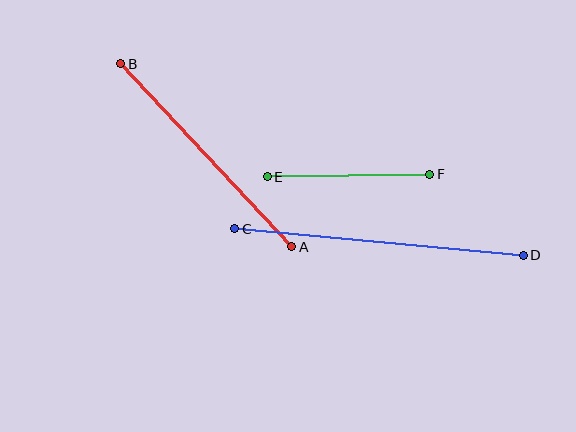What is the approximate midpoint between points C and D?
The midpoint is at approximately (379, 242) pixels.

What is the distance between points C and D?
The distance is approximately 290 pixels.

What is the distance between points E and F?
The distance is approximately 162 pixels.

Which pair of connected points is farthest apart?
Points C and D are farthest apart.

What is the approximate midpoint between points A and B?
The midpoint is at approximately (206, 155) pixels.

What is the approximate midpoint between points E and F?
The midpoint is at approximately (348, 176) pixels.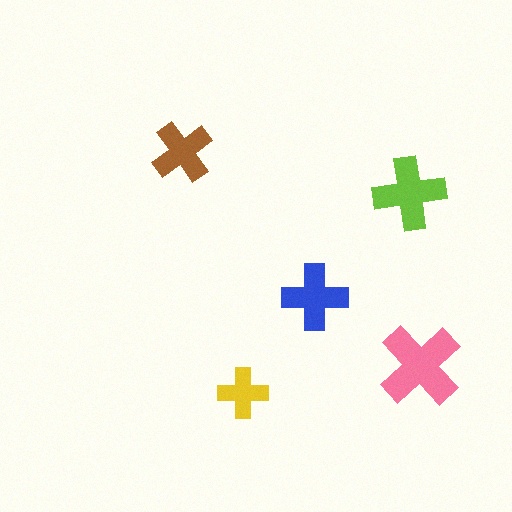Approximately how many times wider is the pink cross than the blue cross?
About 1.5 times wider.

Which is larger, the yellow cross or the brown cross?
The brown one.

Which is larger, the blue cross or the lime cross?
The lime one.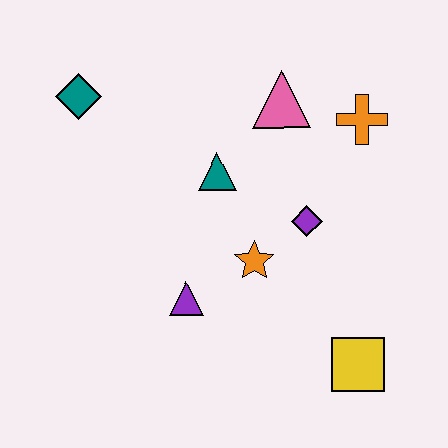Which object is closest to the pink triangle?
The orange cross is closest to the pink triangle.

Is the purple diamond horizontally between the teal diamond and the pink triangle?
No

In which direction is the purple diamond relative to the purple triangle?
The purple diamond is to the right of the purple triangle.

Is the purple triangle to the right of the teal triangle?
No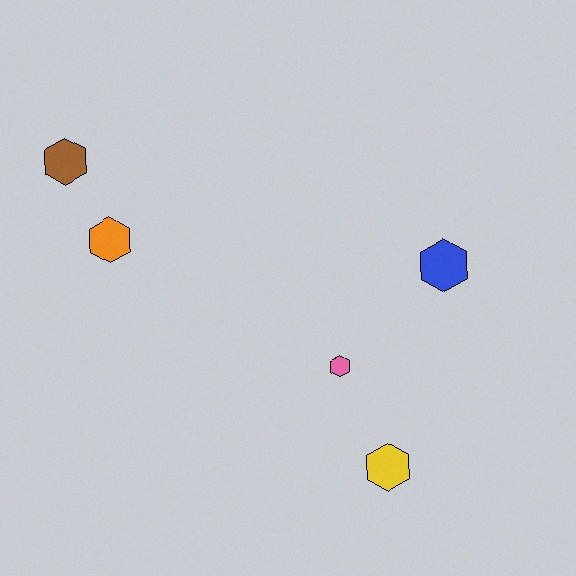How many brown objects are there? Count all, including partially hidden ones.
There is 1 brown object.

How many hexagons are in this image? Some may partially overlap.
There are 5 hexagons.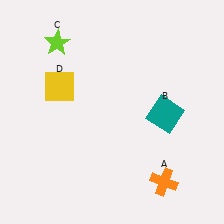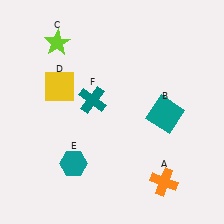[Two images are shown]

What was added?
A teal hexagon (E), a teal cross (F) were added in Image 2.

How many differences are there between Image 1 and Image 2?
There are 2 differences between the two images.